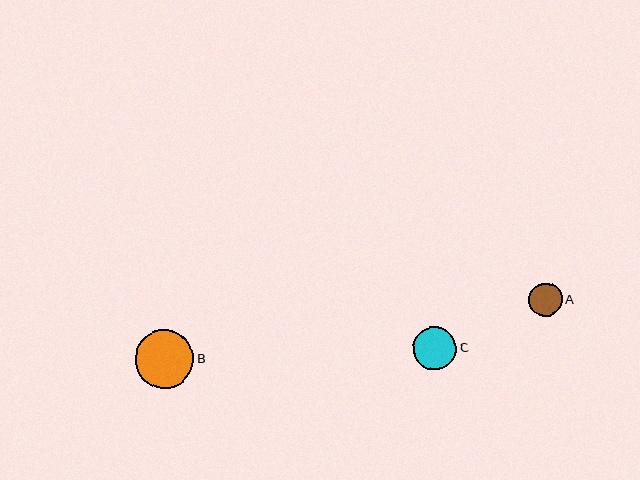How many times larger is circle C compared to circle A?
Circle C is approximately 1.3 times the size of circle A.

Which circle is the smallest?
Circle A is the smallest with a size of approximately 33 pixels.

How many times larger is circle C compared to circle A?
Circle C is approximately 1.3 times the size of circle A.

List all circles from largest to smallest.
From largest to smallest: B, C, A.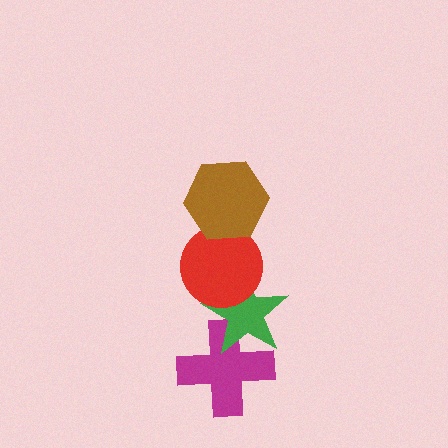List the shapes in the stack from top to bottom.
From top to bottom: the brown hexagon, the red circle, the green star, the magenta cross.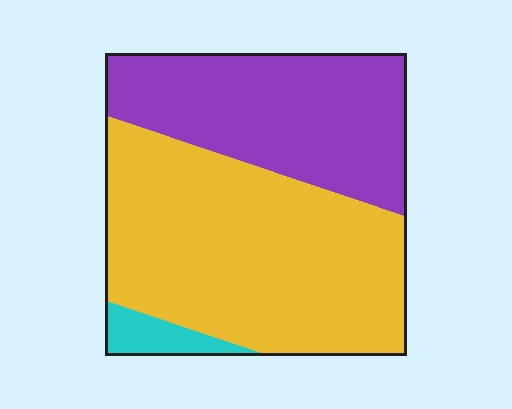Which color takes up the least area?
Cyan, at roughly 5%.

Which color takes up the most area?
Yellow, at roughly 60%.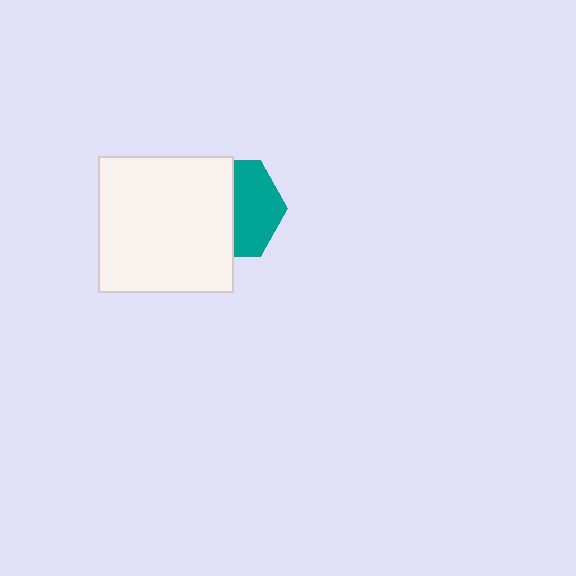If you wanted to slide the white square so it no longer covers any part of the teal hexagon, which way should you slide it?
Slide it left — that is the most direct way to separate the two shapes.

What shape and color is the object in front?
The object in front is a white square.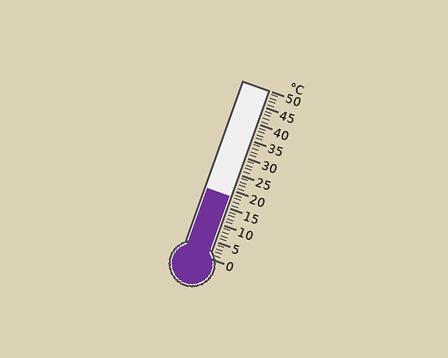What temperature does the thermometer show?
The thermometer shows approximately 18°C.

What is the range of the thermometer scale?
The thermometer scale ranges from 0°C to 50°C.